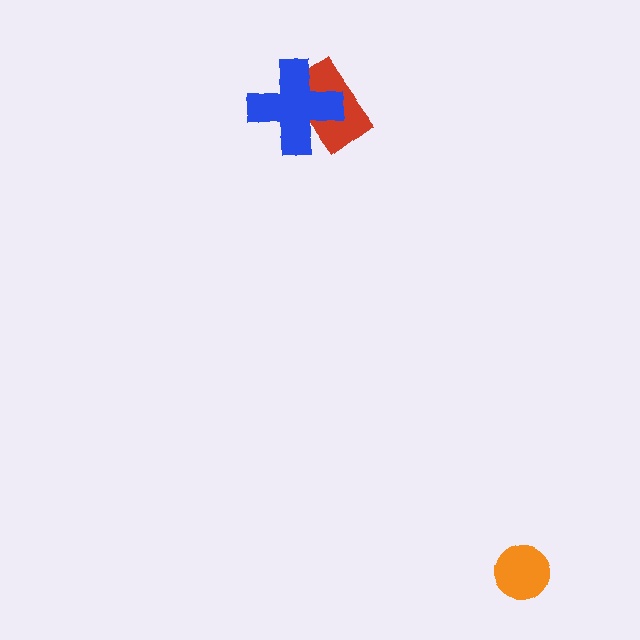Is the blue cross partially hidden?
No, no other shape covers it.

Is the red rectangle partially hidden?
Yes, it is partially covered by another shape.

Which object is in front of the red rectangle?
The blue cross is in front of the red rectangle.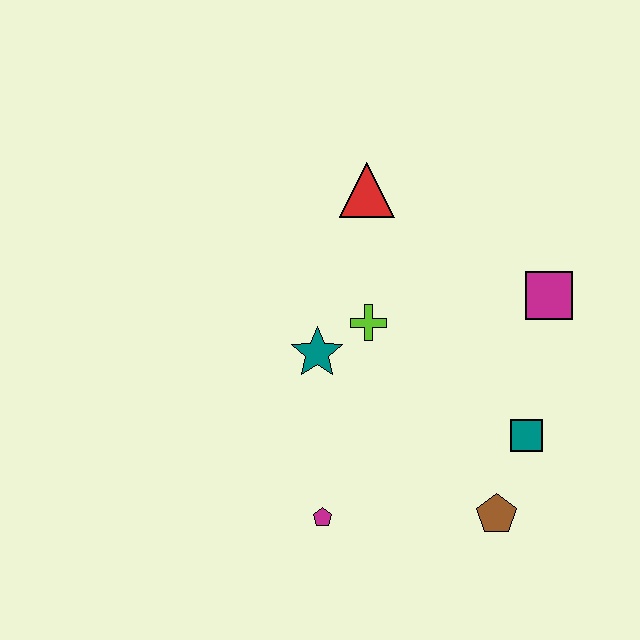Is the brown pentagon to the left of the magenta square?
Yes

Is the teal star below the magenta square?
Yes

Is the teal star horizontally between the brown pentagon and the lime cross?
No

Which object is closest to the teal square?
The brown pentagon is closest to the teal square.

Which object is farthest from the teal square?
The red triangle is farthest from the teal square.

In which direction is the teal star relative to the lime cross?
The teal star is to the left of the lime cross.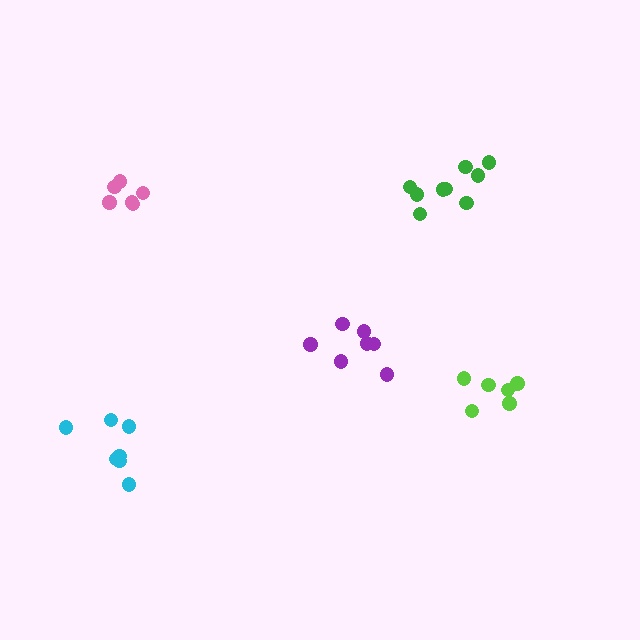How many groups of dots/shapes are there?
There are 5 groups.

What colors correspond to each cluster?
The clusters are colored: cyan, pink, lime, green, purple.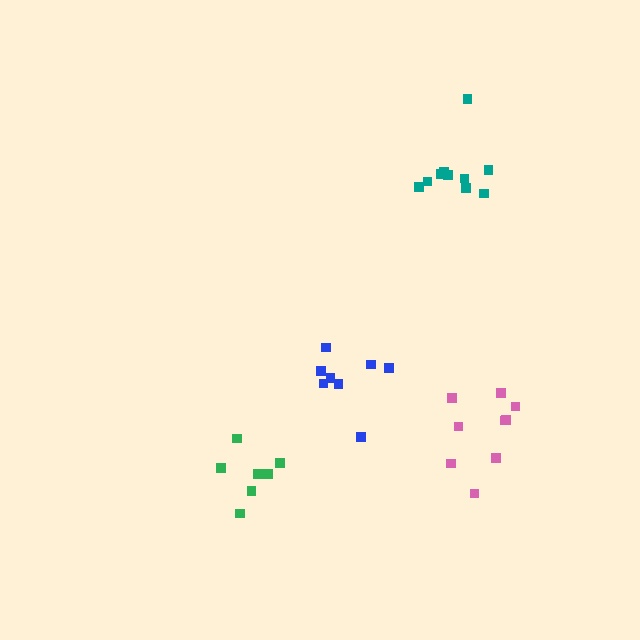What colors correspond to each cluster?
The clusters are colored: teal, pink, green, blue.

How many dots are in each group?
Group 1: 10 dots, Group 2: 9 dots, Group 3: 7 dots, Group 4: 8 dots (34 total).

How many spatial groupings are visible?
There are 4 spatial groupings.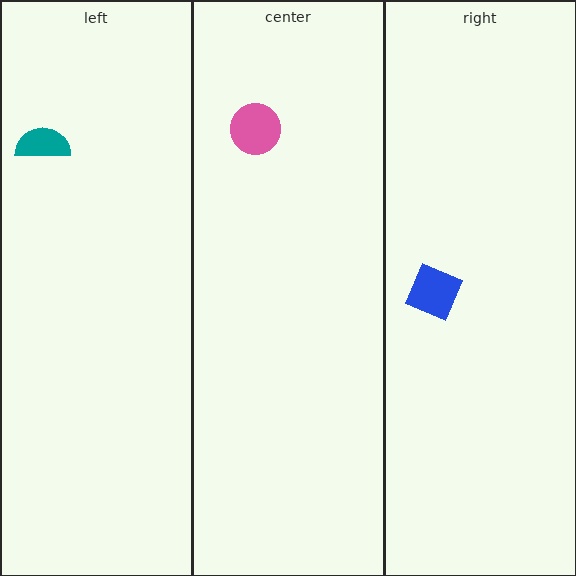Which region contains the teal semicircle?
The left region.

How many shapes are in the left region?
1.